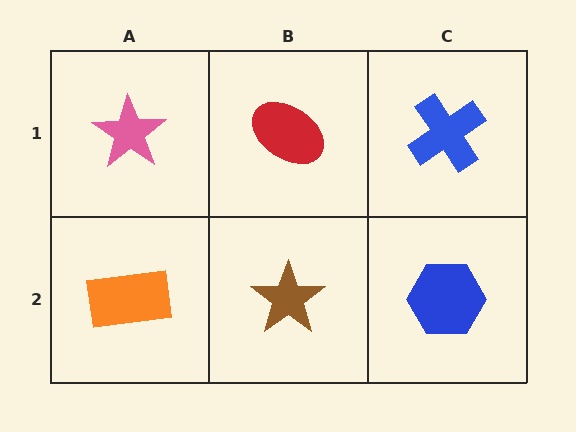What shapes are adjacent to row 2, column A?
A pink star (row 1, column A), a brown star (row 2, column B).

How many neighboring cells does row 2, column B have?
3.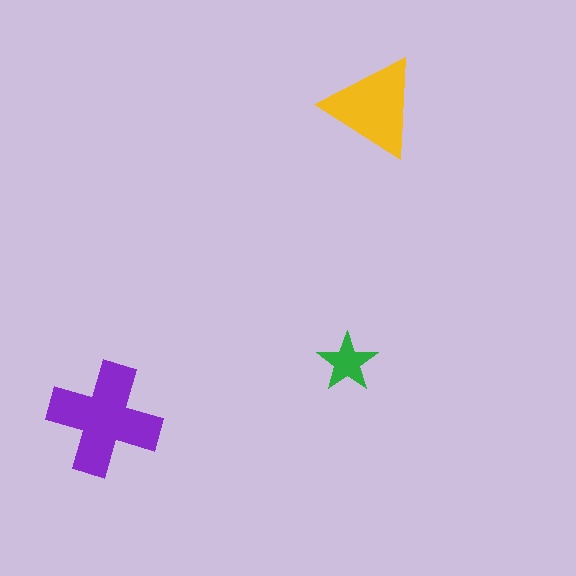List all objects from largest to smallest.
The purple cross, the yellow triangle, the green star.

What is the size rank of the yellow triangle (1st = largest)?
2nd.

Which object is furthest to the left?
The purple cross is leftmost.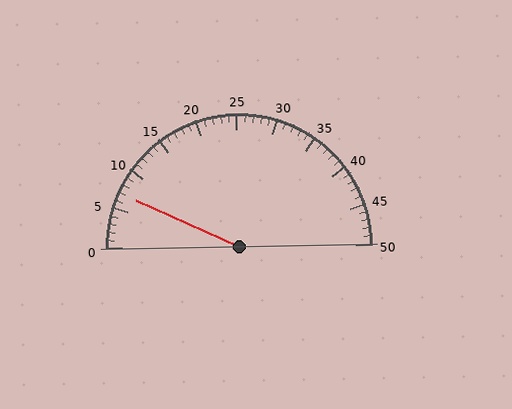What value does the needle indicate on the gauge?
The needle indicates approximately 7.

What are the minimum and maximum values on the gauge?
The gauge ranges from 0 to 50.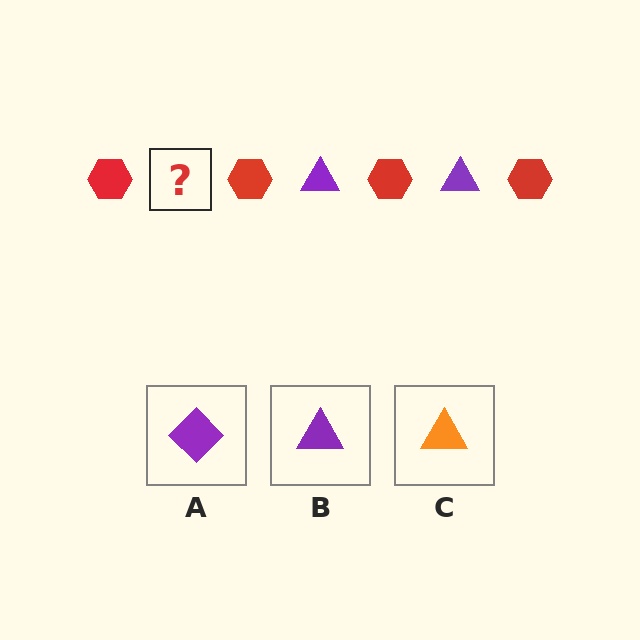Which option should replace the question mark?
Option B.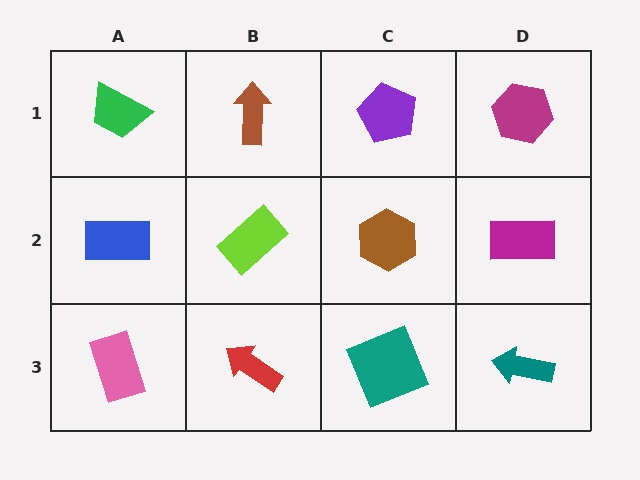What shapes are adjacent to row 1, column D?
A magenta rectangle (row 2, column D), a purple pentagon (row 1, column C).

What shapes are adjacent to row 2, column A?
A green trapezoid (row 1, column A), a pink rectangle (row 3, column A), a lime rectangle (row 2, column B).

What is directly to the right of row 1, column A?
A brown arrow.